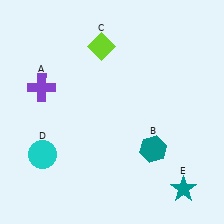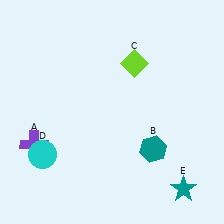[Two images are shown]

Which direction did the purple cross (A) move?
The purple cross (A) moved down.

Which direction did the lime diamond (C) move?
The lime diamond (C) moved right.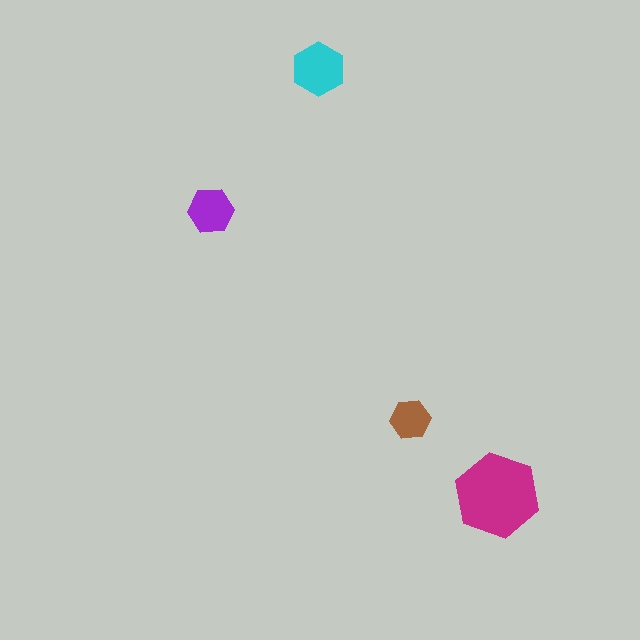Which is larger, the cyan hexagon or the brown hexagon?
The cyan one.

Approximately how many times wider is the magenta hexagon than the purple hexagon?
About 2 times wider.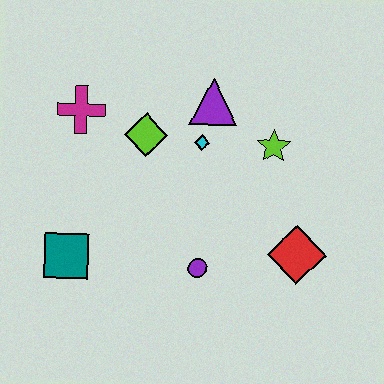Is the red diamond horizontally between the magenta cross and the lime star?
No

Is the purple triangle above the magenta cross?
Yes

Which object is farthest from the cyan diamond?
The teal square is farthest from the cyan diamond.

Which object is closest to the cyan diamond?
The purple triangle is closest to the cyan diamond.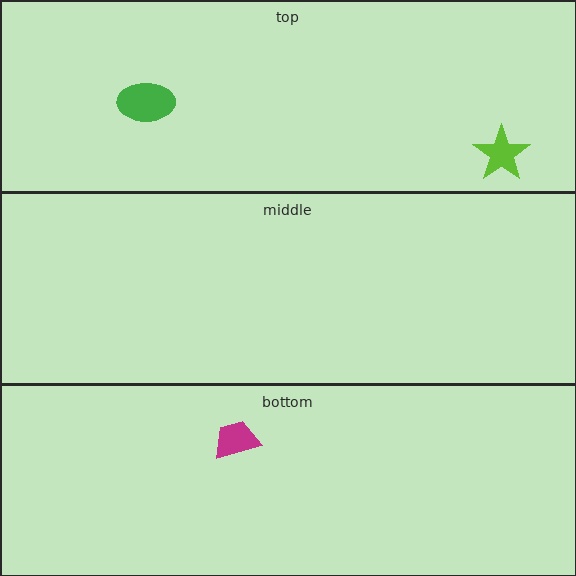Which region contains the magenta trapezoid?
The bottom region.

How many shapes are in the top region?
2.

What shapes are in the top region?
The lime star, the green ellipse.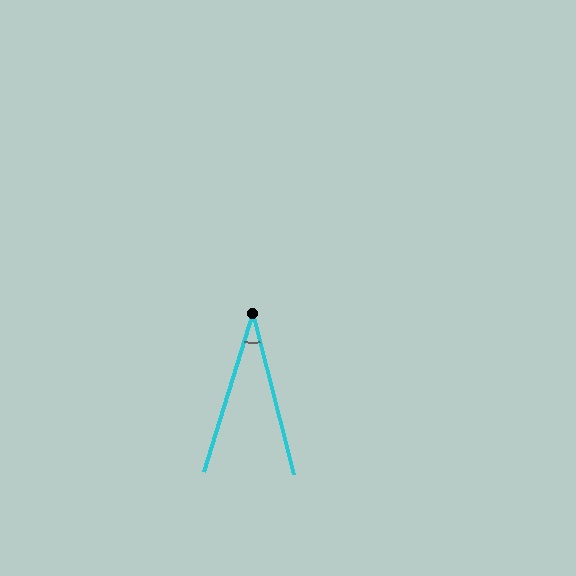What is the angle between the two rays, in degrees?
Approximately 31 degrees.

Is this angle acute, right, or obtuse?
It is acute.